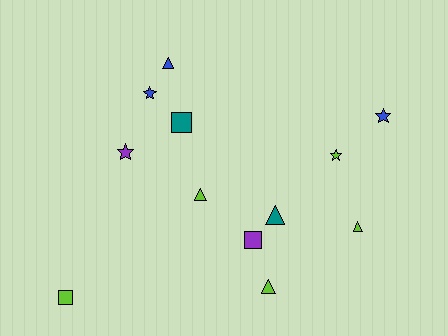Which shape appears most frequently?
Triangle, with 5 objects.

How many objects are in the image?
There are 12 objects.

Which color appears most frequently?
Lime, with 5 objects.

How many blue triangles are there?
There is 1 blue triangle.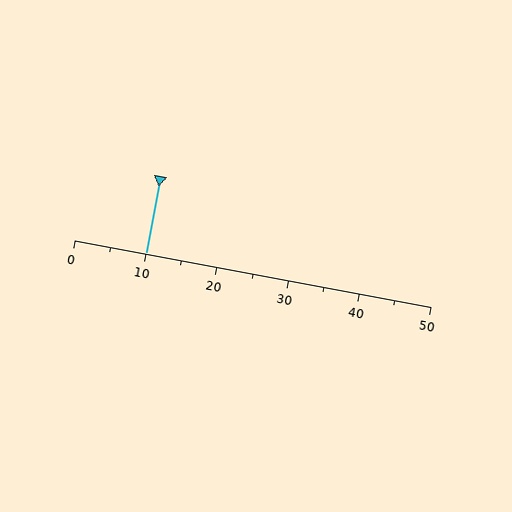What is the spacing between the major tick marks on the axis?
The major ticks are spaced 10 apart.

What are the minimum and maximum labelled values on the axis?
The axis runs from 0 to 50.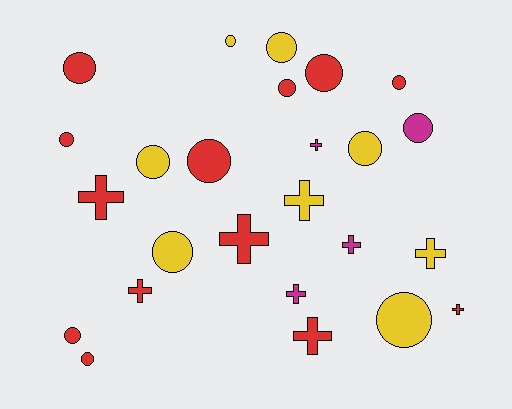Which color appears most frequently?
Red, with 13 objects.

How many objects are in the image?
There are 25 objects.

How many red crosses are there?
There are 5 red crosses.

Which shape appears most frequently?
Circle, with 15 objects.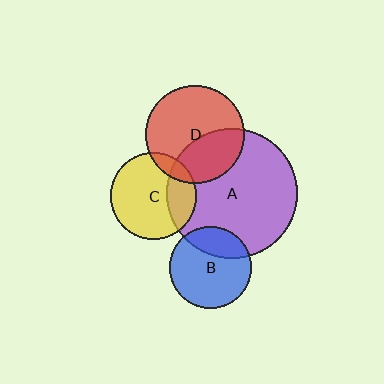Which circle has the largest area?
Circle A (purple).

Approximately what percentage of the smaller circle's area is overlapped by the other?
Approximately 35%.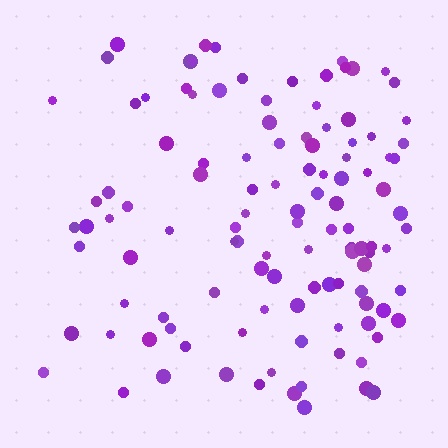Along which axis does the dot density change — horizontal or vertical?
Horizontal.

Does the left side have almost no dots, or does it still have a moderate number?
Still a moderate number, just noticeably fewer than the right.